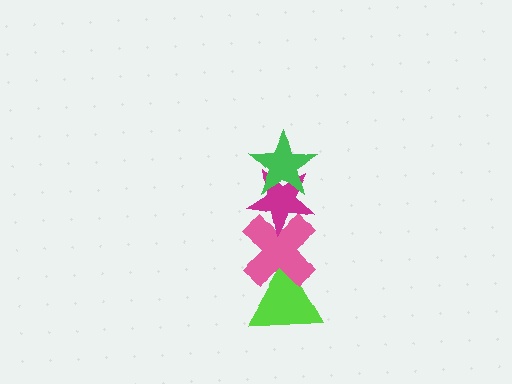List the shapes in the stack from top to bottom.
From top to bottom: the green star, the magenta star, the pink cross, the lime triangle.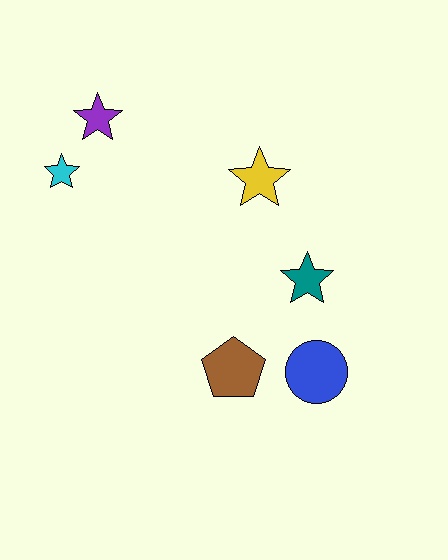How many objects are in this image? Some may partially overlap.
There are 6 objects.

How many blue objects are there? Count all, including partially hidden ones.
There is 1 blue object.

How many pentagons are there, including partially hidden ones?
There is 1 pentagon.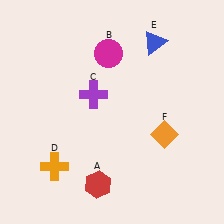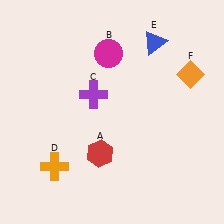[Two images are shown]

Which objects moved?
The objects that moved are: the red hexagon (A), the orange diamond (F).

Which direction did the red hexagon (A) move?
The red hexagon (A) moved up.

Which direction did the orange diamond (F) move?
The orange diamond (F) moved up.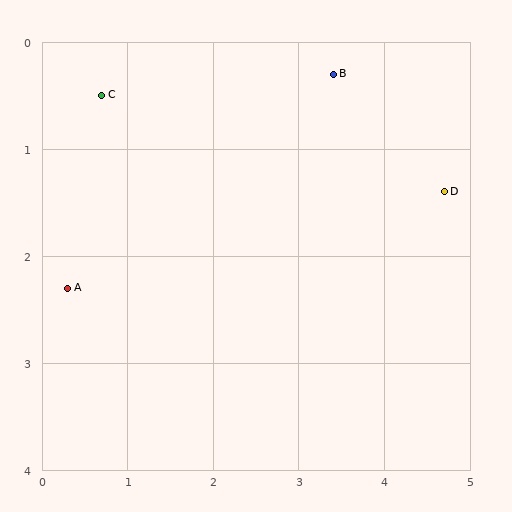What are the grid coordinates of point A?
Point A is at approximately (0.3, 2.3).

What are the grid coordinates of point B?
Point B is at approximately (3.4, 0.3).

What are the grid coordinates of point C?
Point C is at approximately (0.7, 0.5).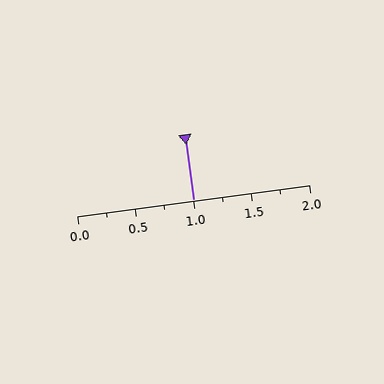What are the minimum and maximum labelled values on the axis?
The axis runs from 0.0 to 2.0.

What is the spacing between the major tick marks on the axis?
The major ticks are spaced 0.5 apart.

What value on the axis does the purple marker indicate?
The marker indicates approximately 1.